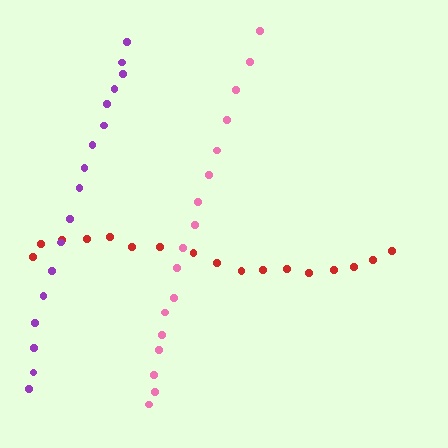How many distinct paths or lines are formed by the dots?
There are 3 distinct paths.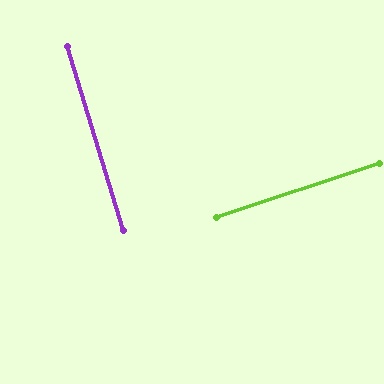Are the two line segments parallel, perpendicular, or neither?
Perpendicular — they meet at approximately 88°.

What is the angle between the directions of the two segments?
Approximately 88 degrees.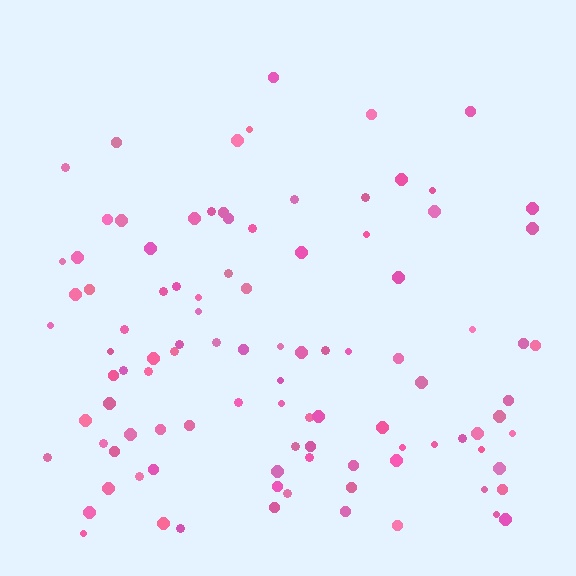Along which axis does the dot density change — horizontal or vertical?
Vertical.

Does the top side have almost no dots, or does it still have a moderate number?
Still a moderate number, just noticeably fewer than the bottom.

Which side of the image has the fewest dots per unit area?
The top.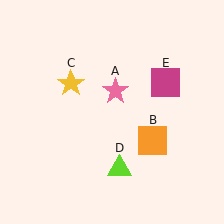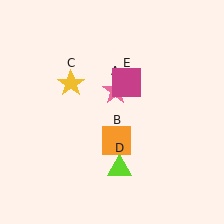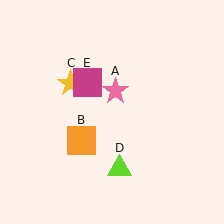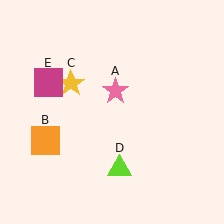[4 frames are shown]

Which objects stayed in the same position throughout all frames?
Pink star (object A) and yellow star (object C) and lime triangle (object D) remained stationary.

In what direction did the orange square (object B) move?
The orange square (object B) moved left.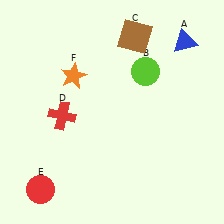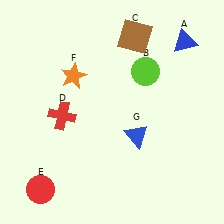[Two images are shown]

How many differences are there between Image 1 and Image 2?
There is 1 difference between the two images.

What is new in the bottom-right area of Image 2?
A blue triangle (G) was added in the bottom-right area of Image 2.